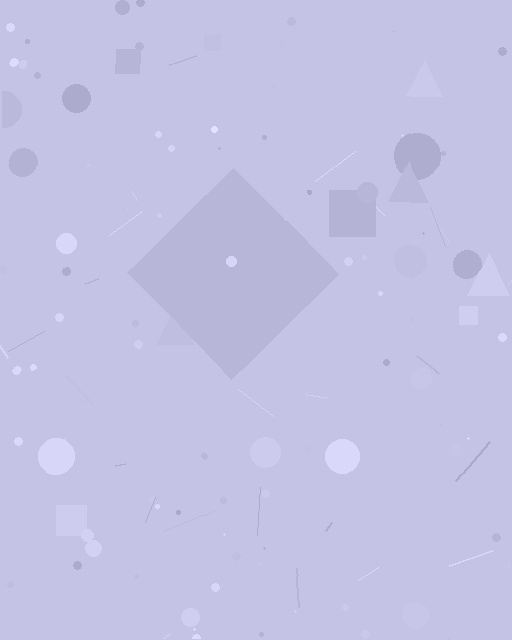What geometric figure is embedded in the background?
A diamond is embedded in the background.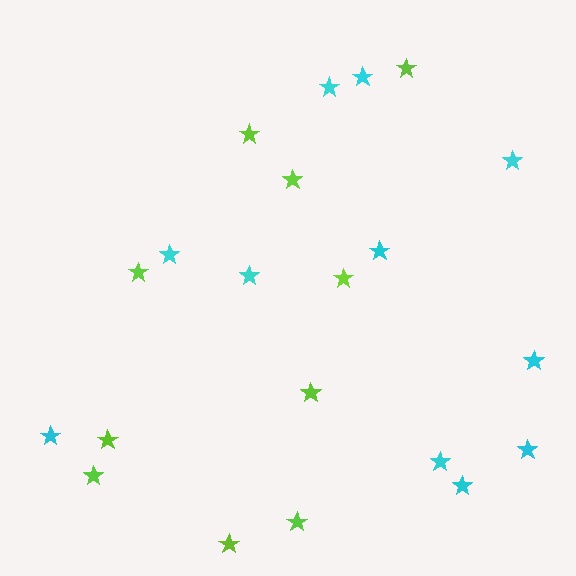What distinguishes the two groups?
There are 2 groups: one group of lime stars (10) and one group of cyan stars (11).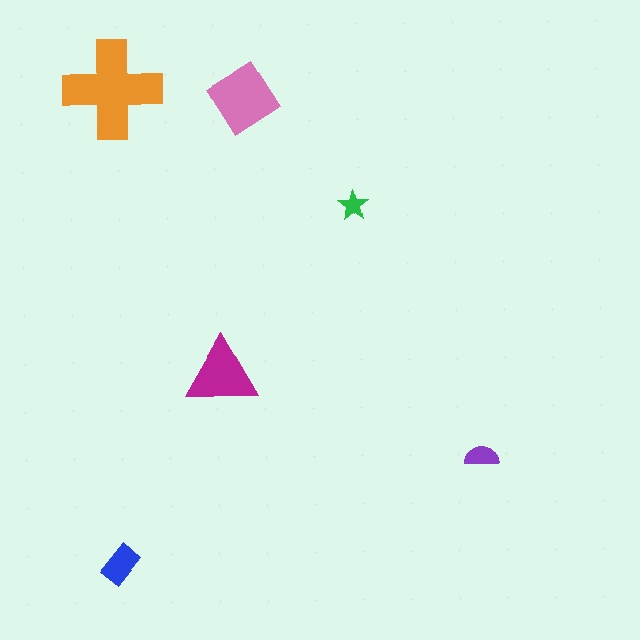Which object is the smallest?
The green star.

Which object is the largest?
The orange cross.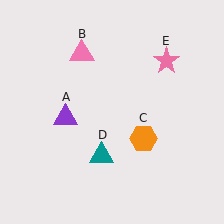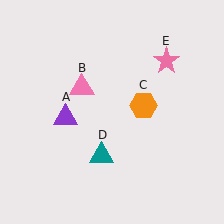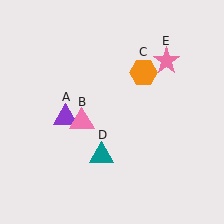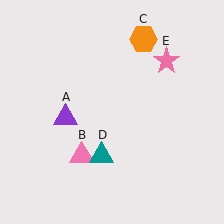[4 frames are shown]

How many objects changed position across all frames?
2 objects changed position: pink triangle (object B), orange hexagon (object C).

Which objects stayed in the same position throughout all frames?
Purple triangle (object A) and teal triangle (object D) and pink star (object E) remained stationary.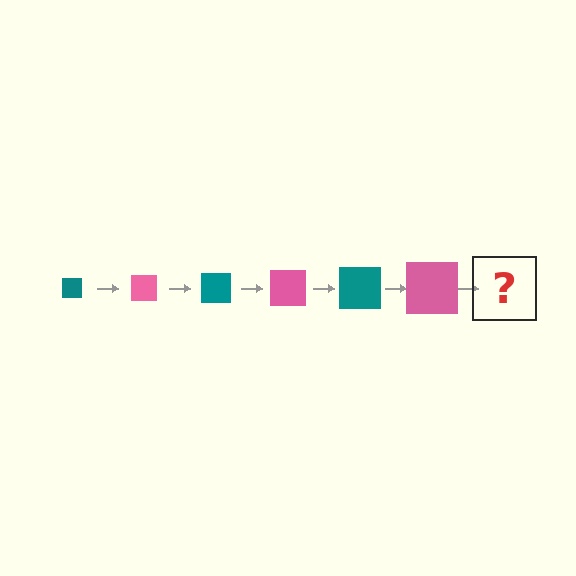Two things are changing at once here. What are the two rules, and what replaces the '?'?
The two rules are that the square grows larger each step and the color cycles through teal and pink. The '?' should be a teal square, larger than the previous one.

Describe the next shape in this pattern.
It should be a teal square, larger than the previous one.